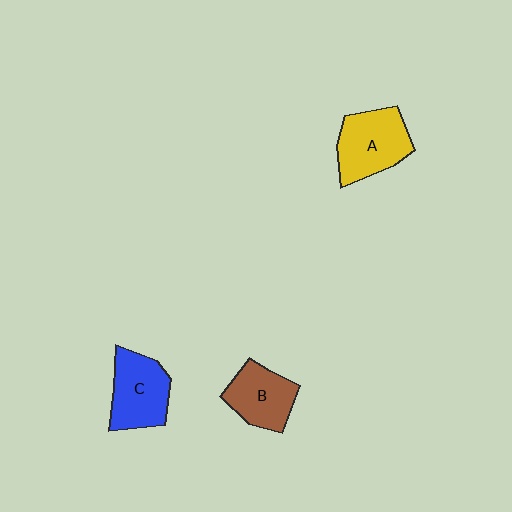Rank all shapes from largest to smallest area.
From largest to smallest: A (yellow), C (blue), B (brown).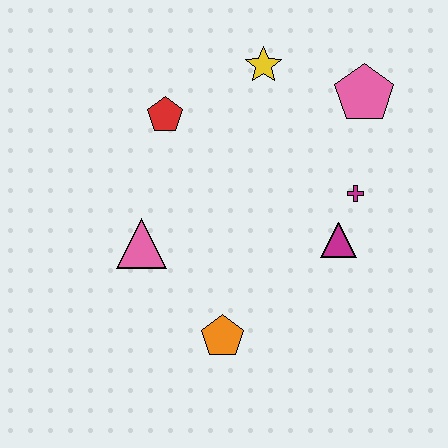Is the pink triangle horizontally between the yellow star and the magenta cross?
No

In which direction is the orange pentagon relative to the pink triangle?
The orange pentagon is below the pink triangle.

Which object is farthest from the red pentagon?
The orange pentagon is farthest from the red pentagon.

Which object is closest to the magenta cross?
The magenta triangle is closest to the magenta cross.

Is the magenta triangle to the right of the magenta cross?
No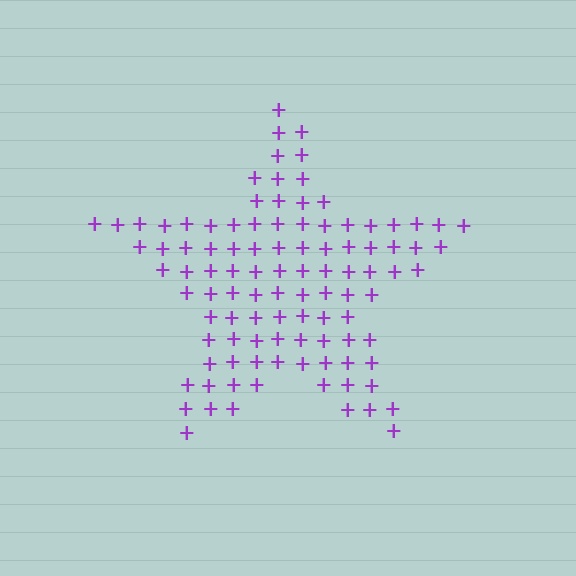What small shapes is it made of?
It is made of small plus signs.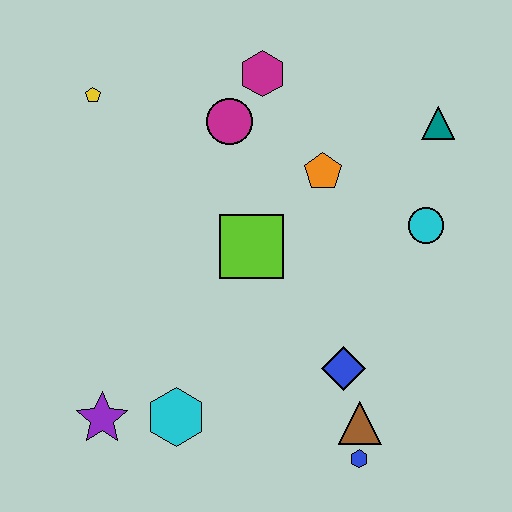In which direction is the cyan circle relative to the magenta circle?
The cyan circle is to the right of the magenta circle.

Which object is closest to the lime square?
The orange pentagon is closest to the lime square.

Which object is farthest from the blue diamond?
The yellow pentagon is farthest from the blue diamond.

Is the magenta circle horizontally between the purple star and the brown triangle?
Yes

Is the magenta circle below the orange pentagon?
No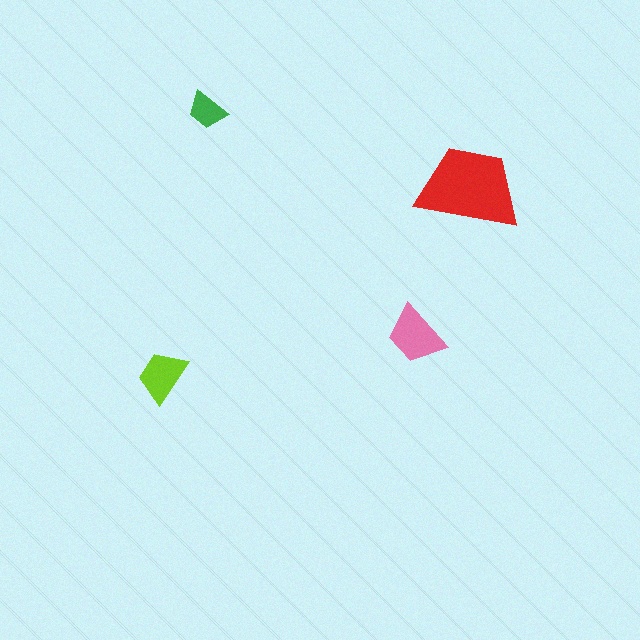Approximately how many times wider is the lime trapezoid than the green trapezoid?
About 1.5 times wider.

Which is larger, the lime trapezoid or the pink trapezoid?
The pink one.